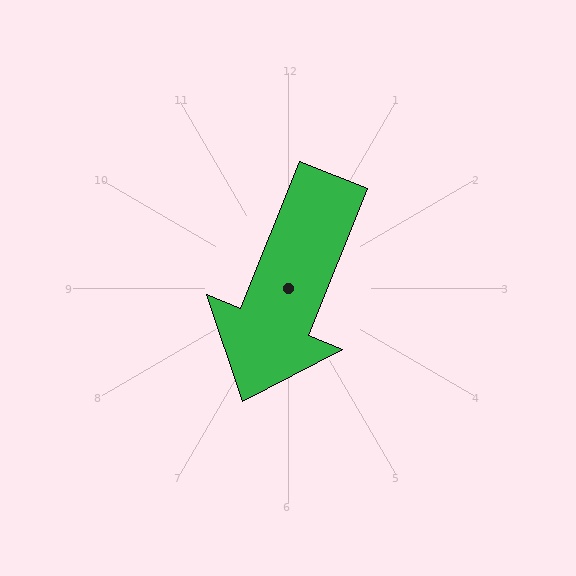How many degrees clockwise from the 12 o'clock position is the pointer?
Approximately 202 degrees.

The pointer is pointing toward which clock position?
Roughly 7 o'clock.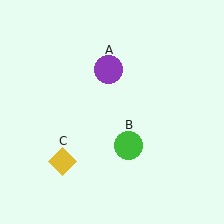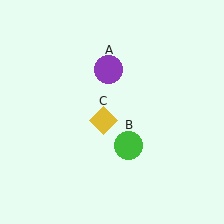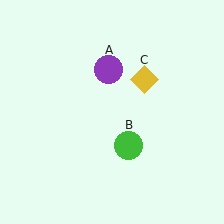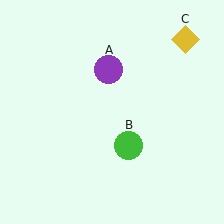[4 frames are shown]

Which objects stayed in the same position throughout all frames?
Purple circle (object A) and green circle (object B) remained stationary.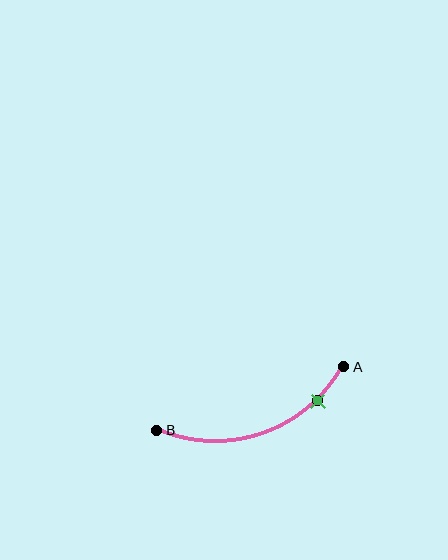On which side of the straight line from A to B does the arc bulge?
The arc bulges below the straight line connecting A and B.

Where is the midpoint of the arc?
The arc midpoint is the point on the curve farthest from the straight line joining A and B. It sits below that line.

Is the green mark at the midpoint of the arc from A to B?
No. The green mark lies on the arc but is closer to endpoint A. The arc midpoint would be at the point on the curve equidistant along the arc from both A and B.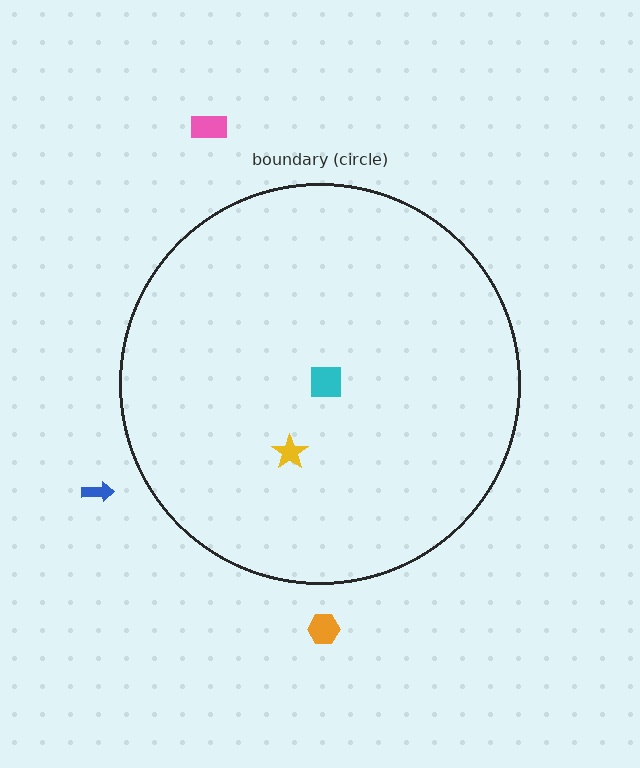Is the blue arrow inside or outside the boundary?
Outside.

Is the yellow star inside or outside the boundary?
Inside.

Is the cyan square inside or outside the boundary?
Inside.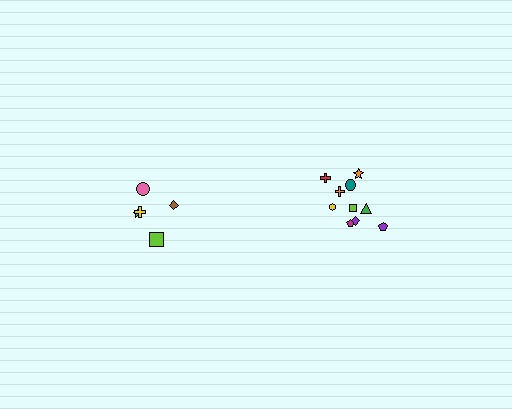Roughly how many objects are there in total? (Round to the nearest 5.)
Roughly 15 objects in total.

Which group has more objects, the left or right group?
The right group.